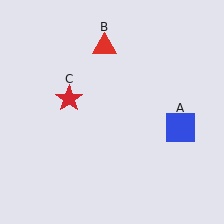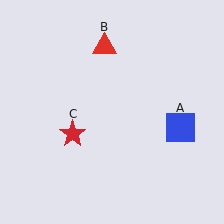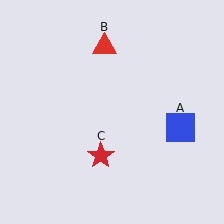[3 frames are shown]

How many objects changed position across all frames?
1 object changed position: red star (object C).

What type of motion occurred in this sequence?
The red star (object C) rotated counterclockwise around the center of the scene.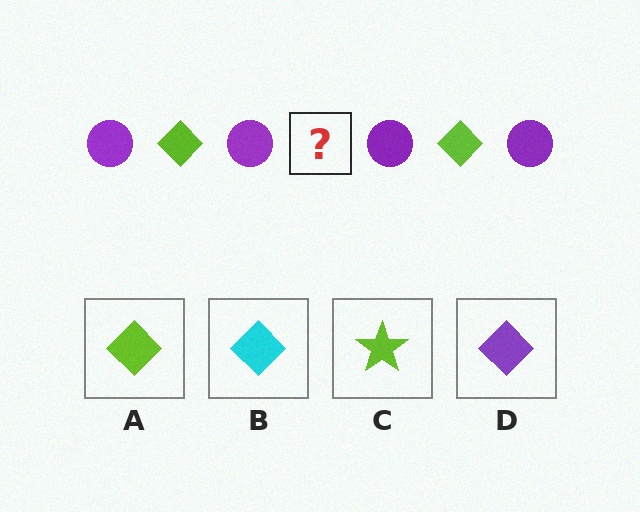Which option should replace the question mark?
Option A.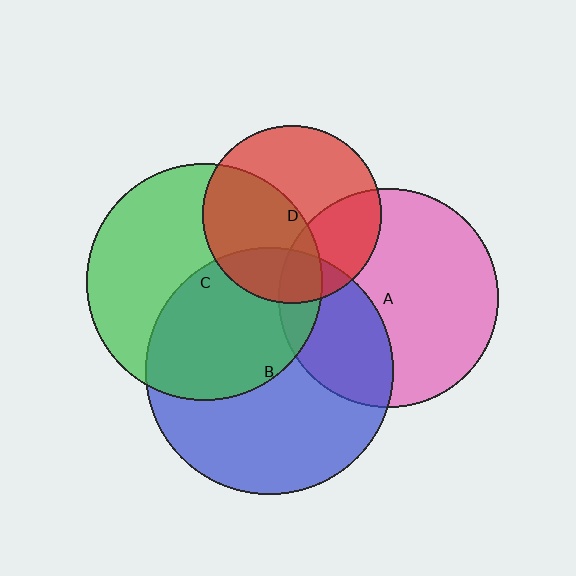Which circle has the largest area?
Circle B (blue).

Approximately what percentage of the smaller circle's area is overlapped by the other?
Approximately 45%.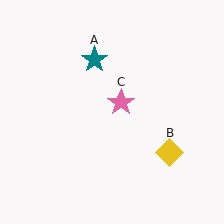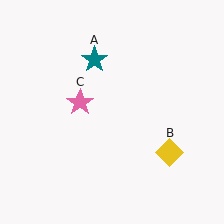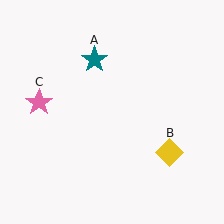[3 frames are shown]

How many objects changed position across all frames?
1 object changed position: pink star (object C).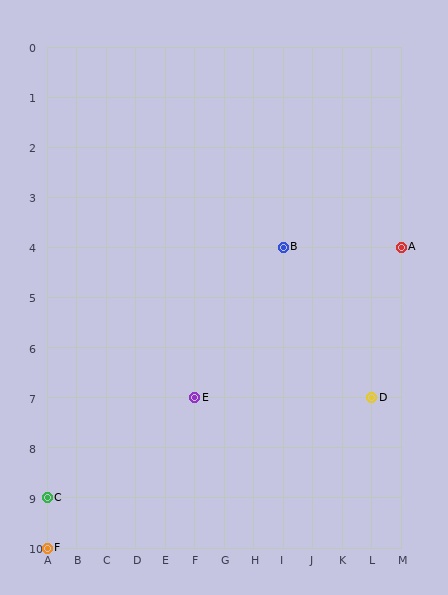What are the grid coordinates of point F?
Point F is at grid coordinates (A, 10).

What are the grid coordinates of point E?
Point E is at grid coordinates (F, 7).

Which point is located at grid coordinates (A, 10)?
Point F is at (A, 10).